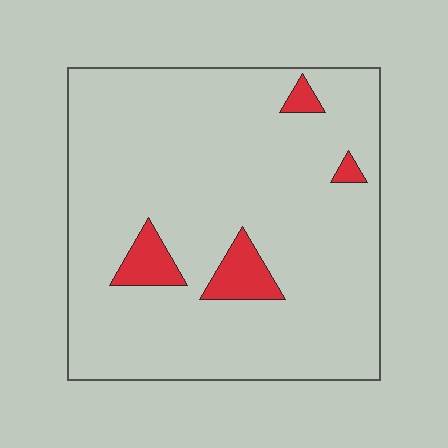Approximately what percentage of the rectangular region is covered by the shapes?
Approximately 10%.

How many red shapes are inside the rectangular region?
4.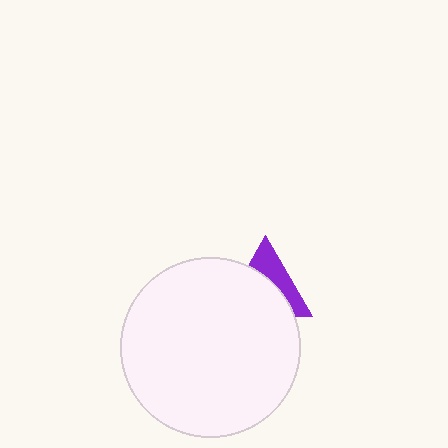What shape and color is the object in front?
The object in front is a white circle.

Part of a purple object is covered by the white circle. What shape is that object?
It is a triangle.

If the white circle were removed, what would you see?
You would see the complete purple triangle.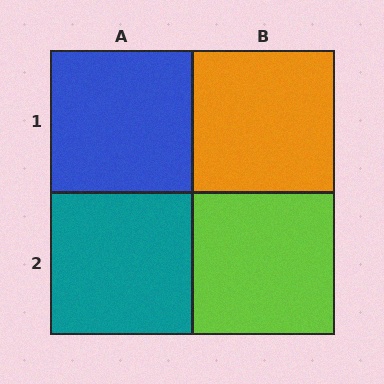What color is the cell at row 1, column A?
Blue.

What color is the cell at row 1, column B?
Orange.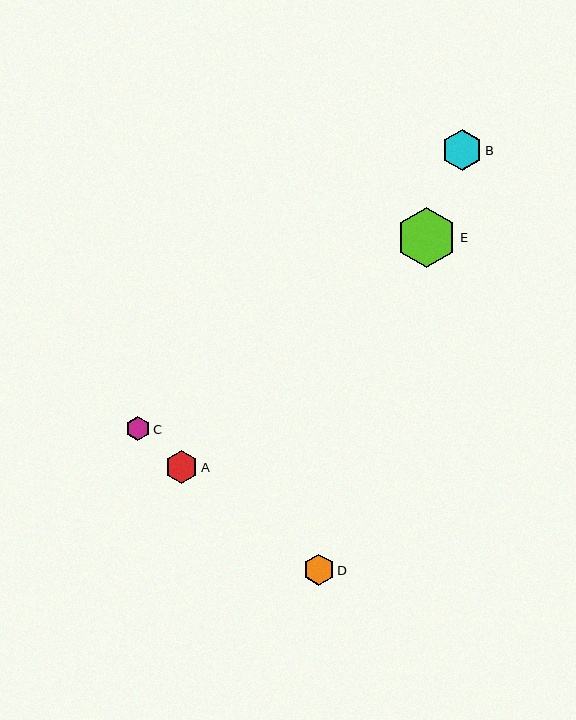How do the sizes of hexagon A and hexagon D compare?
Hexagon A and hexagon D are approximately the same size.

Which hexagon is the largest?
Hexagon E is the largest with a size of approximately 60 pixels.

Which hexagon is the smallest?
Hexagon C is the smallest with a size of approximately 24 pixels.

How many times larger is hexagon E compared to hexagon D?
Hexagon E is approximately 1.9 times the size of hexagon D.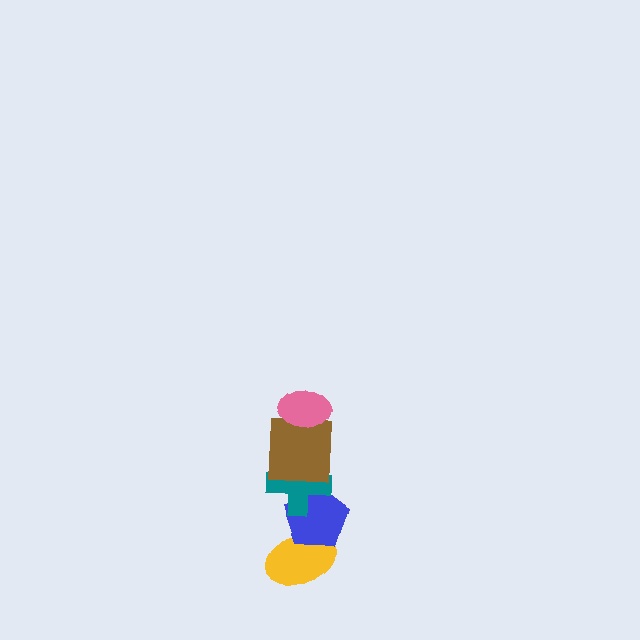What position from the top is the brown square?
The brown square is 2nd from the top.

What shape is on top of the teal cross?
The brown square is on top of the teal cross.